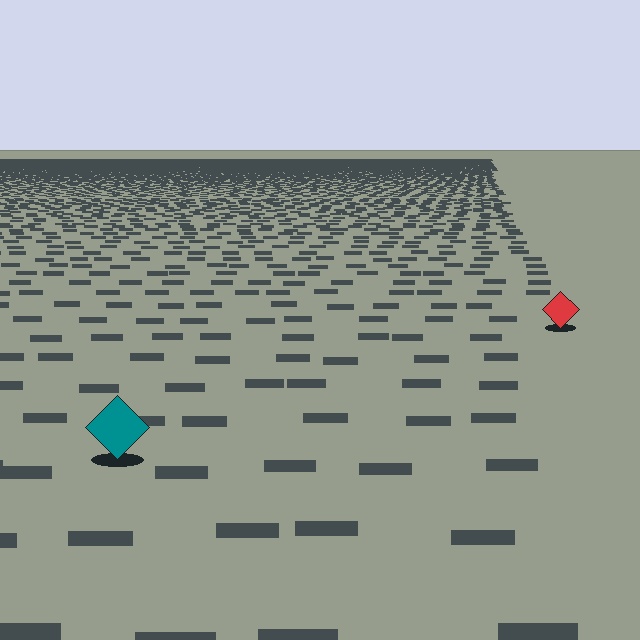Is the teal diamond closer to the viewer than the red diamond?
Yes. The teal diamond is closer — you can tell from the texture gradient: the ground texture is coarser near it.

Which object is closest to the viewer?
The teal diamond is closest. The texture marks near it are larger and more spread out.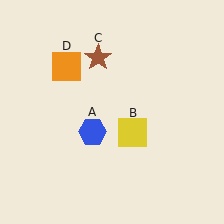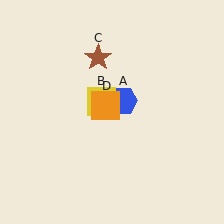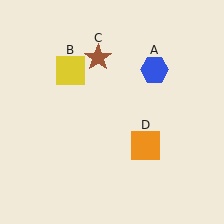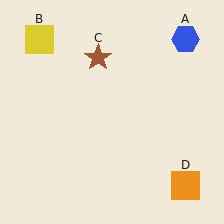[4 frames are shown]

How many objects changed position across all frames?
3 objects changed position: blue hexagon (object A), yellow square (object B), orange square (object D).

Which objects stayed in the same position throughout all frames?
Brown star (object C) remained stationary.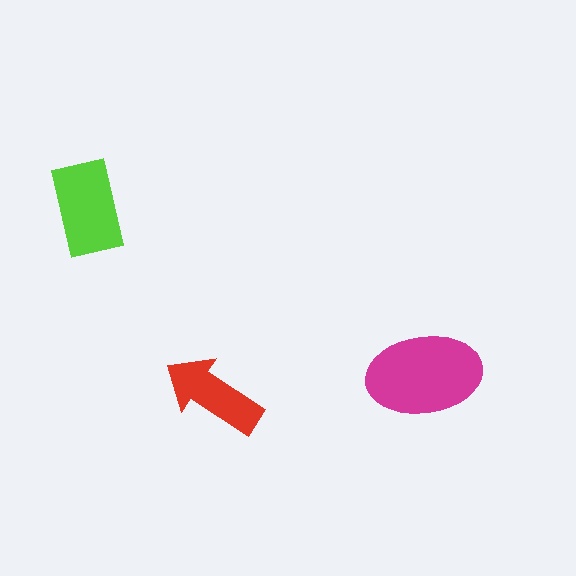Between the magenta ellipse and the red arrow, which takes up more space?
The magenta ellipse.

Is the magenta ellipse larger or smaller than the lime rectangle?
Larger.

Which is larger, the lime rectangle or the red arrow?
The lime rectangle.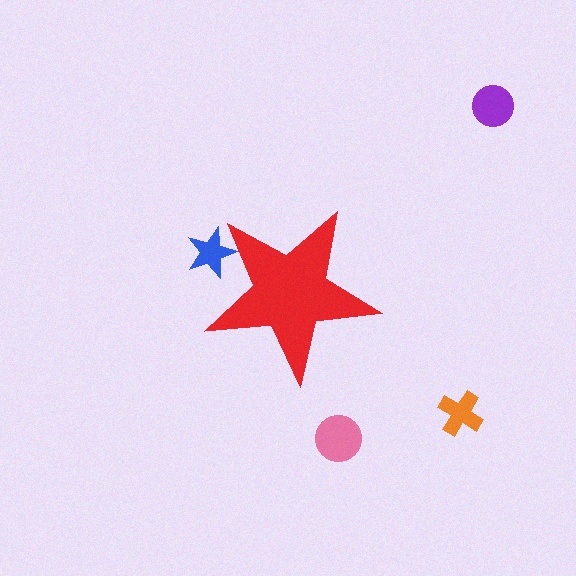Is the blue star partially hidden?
Yes, the blue star is partially hidden behind the red star.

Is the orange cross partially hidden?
No, the orange cross is fully visible.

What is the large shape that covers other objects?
A red star.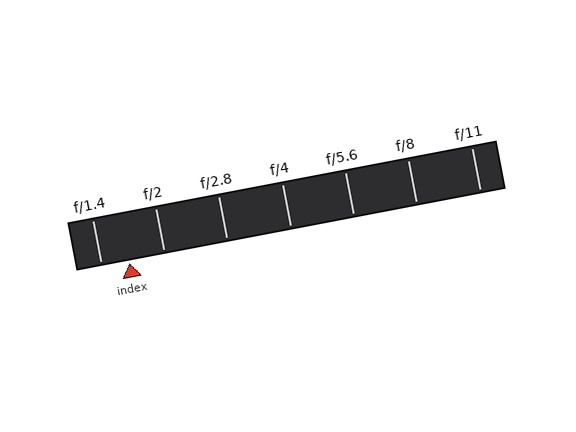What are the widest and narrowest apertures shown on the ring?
The widest aperture shown is f/1.4 and the narrowest is f/11.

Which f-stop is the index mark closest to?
The index mark is closest to f/1.4.